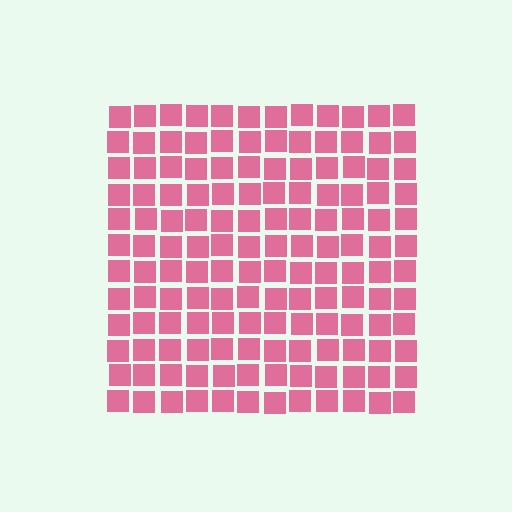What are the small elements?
The small elements are squares.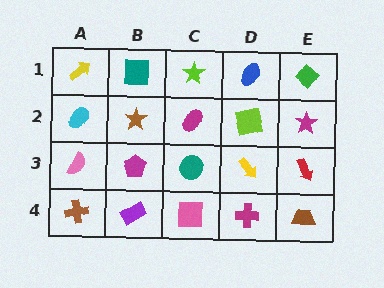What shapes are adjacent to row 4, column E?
A red arrow (row 3, column E), a magenta cross (row 4, column D).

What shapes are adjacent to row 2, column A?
A yellow arrow (row 1, column A), a pink semicircle (row 3, column A), a brown star (row 2, column B).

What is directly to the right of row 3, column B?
A teal circle.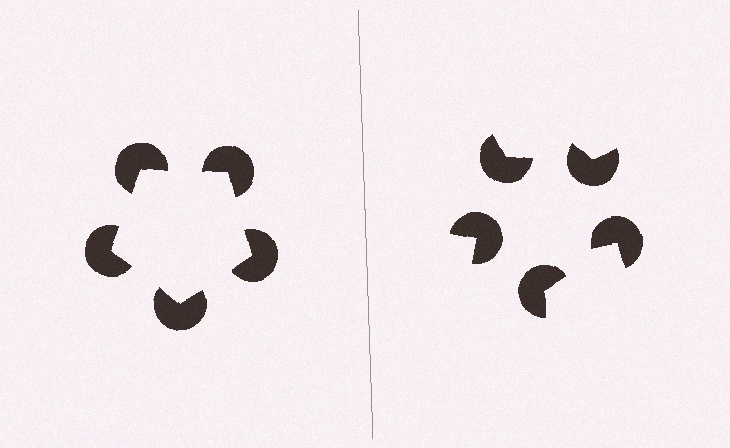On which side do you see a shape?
An illusory pentagon appears on the left side. On the right side the wedge cuts are rotated, so no coherent shape forms.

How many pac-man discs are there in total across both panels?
10 — 5 on each side.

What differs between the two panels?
The pac-man discs are positioned identically on both sides; only the wedge orientations differ. On the left they align to a pentagon; on the right they are misaligned.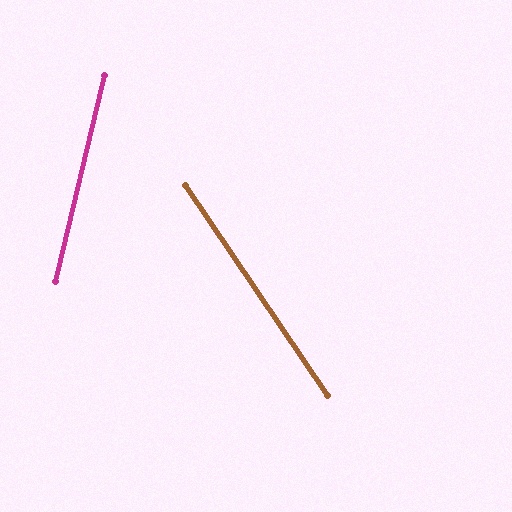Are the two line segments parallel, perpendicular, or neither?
Neither parallel nor perpendicular — they differ by about 48°.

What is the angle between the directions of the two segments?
Approximately 48 degrees.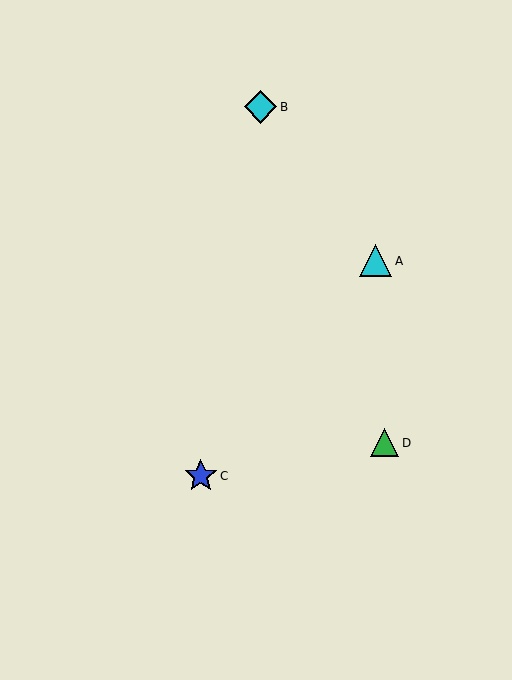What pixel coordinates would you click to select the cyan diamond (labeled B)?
Click at (260, 107) to select the cyan diamond B.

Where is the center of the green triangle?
The center of the green triangle is at (385, 443).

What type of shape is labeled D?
Shape D is a green triangle.